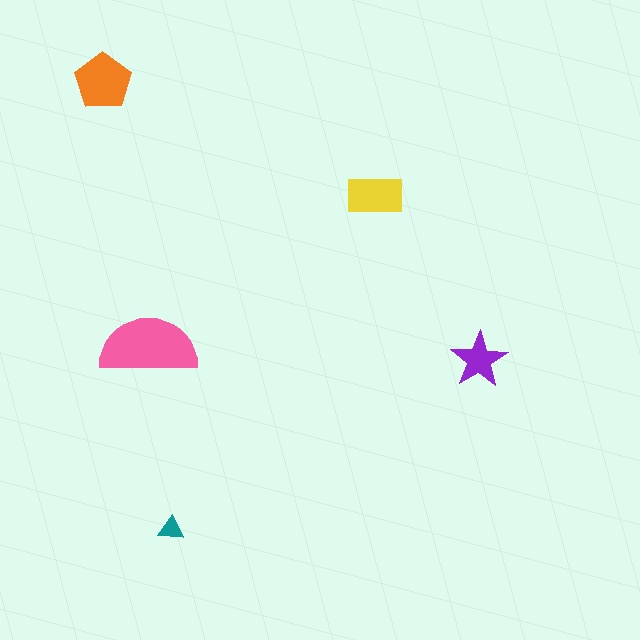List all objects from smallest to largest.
The teal triangle, the purple star, the yellow rectangle, the orange pentagon, the pink semicircle.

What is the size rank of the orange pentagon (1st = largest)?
2nd.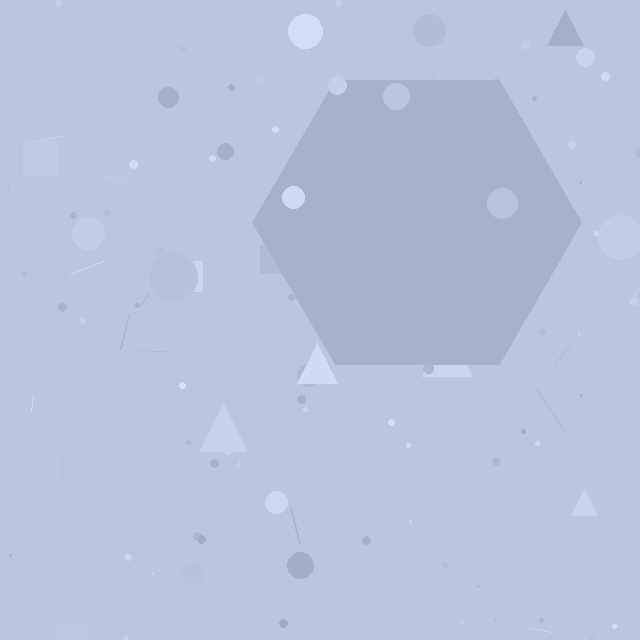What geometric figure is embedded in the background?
A hexagon is embedded in the background.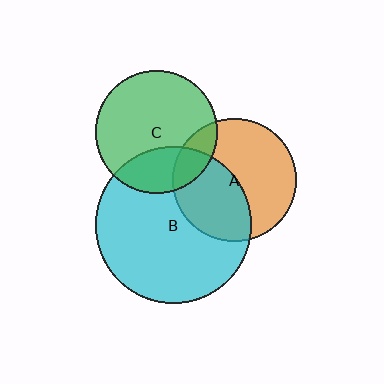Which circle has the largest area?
Circle B (cyan).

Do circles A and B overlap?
Yes.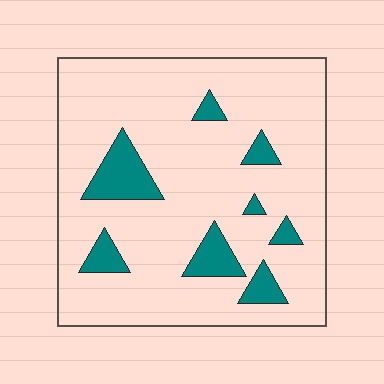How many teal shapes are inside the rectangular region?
8.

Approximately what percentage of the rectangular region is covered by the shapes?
Approximately 15%.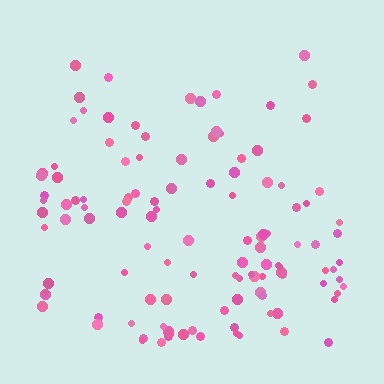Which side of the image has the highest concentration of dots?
The bottom.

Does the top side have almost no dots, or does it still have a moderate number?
Still a moderate number, just noticeably fewer than the bottom.